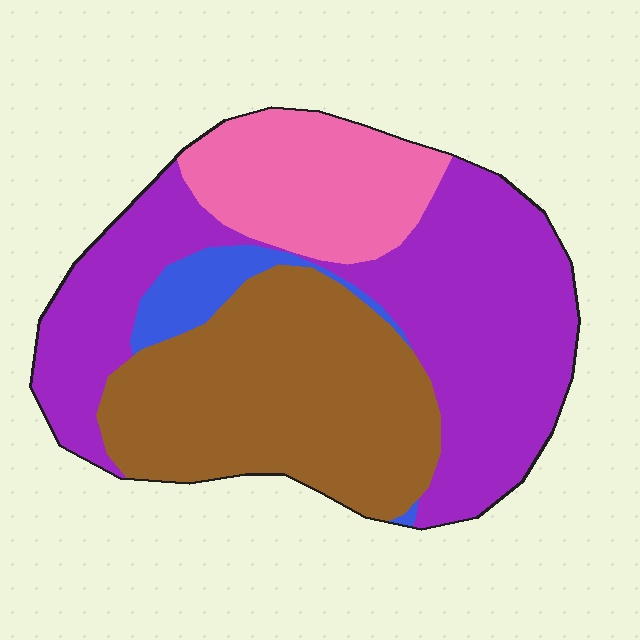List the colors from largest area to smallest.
From largest to smallest: purple, brown, pink, blue.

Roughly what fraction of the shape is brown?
Brown covers around 35% of the shape.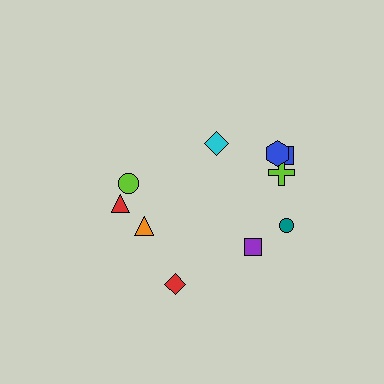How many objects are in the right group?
There are 6 objects.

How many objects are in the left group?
There are 4 objects.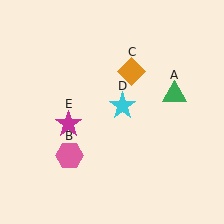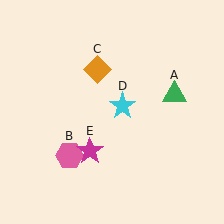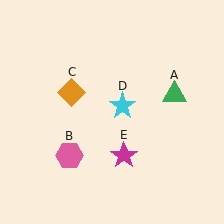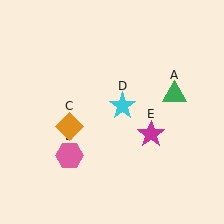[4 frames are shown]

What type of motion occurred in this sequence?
The orange diamond (object C), magenta star (object E) rotated counterclockwise around the center of the scene.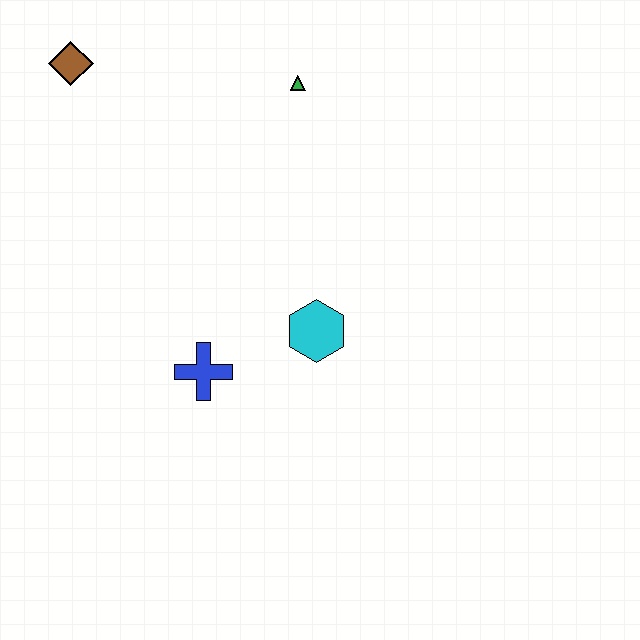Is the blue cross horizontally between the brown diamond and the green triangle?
Yes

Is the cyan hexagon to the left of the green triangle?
No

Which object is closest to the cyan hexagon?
The blue cross is closest to the cyan hexagon.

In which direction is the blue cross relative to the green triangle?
The blue cross is below the green triangle.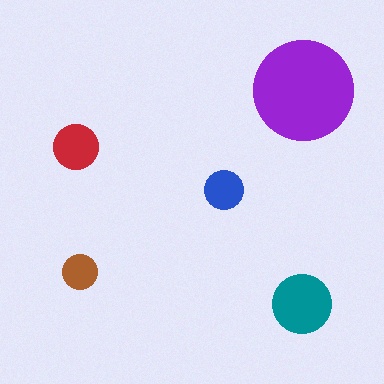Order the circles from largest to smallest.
the purple one, the teal one, the red one, the blue one, the brown one.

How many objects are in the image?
There are 5 objects in the image.